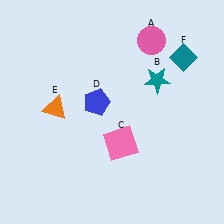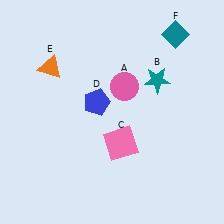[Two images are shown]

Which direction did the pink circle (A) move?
The pink circle (A) moved down.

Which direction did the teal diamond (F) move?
The teal diamond (F) moved up.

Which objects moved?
The objects that moved are: the pink circle (A), the orange triangle (E), the teal diamond (F).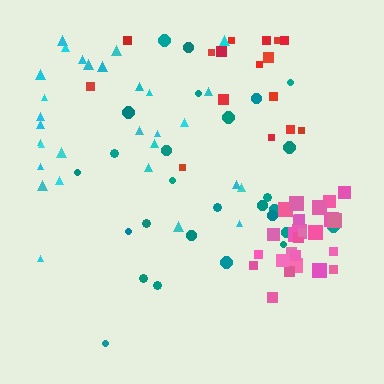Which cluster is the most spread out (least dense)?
Red.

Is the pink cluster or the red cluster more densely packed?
Pink.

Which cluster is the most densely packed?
Pink.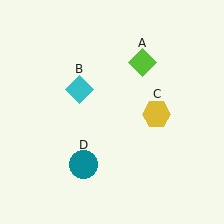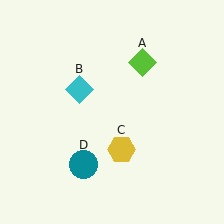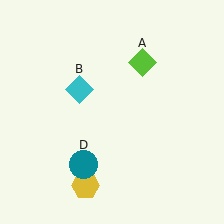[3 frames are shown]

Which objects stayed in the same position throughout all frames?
Lime diamond (object A) and cyan diamond (object B) and teal circle (object D) remained stationary.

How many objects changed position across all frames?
1 object changed position: yellow hexagon (object C).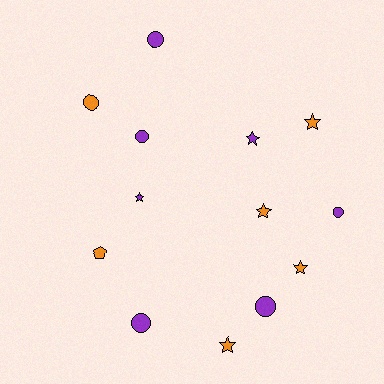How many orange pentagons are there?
There is 1 orange pentagon.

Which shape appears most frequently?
Circle, with 6 objects.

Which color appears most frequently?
Purple, with 7 objects.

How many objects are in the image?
There are 13 objects.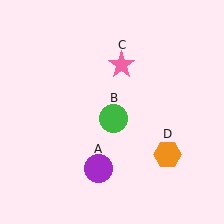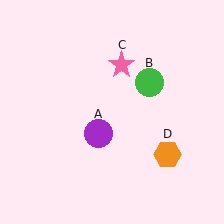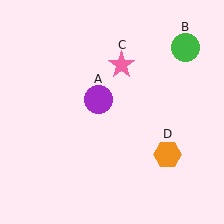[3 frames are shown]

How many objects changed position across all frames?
2 objects changed position: purple circle (object A), green circle (object B).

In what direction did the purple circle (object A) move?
The purple circle (object A) moved up.